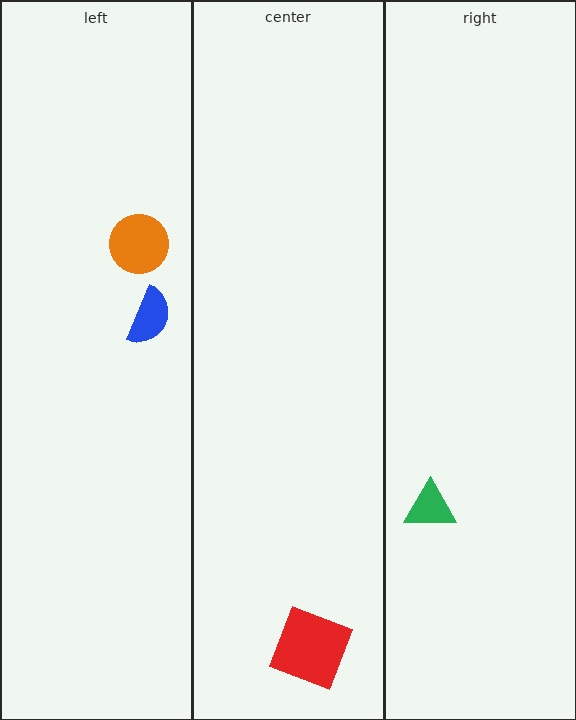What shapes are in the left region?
The blue semicircle, the orange circle.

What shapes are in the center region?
The red square.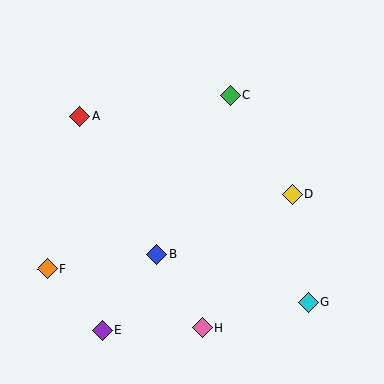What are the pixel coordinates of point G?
Point G is at (308, 302).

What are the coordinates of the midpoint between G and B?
The midpoint between G and B is at (232, 278).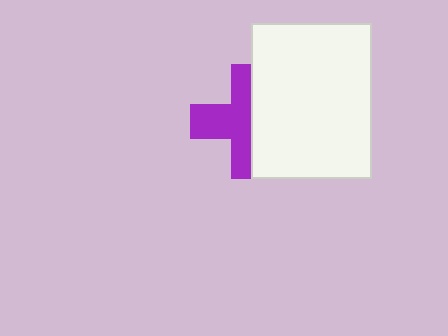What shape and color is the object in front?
The object in front is a white rectangle.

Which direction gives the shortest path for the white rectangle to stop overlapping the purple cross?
Moving right gives the shortest separation.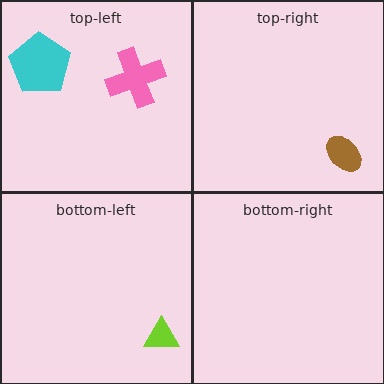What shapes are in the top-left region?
The cyan pentagon, the pink cross.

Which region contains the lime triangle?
The bottom-left region.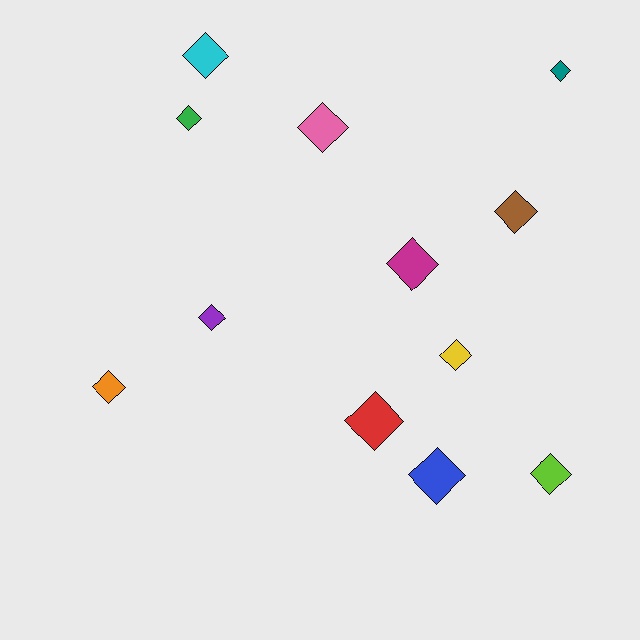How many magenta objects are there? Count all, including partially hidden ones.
There is 1 magenta object.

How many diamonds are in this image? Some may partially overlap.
There are 12 diamonds.